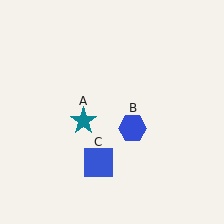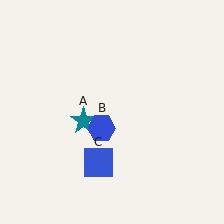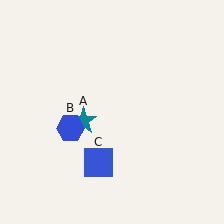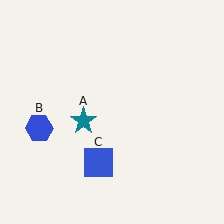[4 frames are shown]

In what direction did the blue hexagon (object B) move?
The blue hexagon (object B) moved left.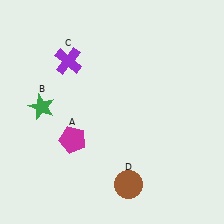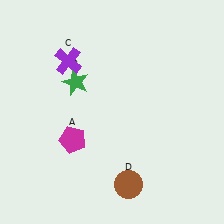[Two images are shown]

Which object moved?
The green star (B) moved right.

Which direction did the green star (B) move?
The green star (B) moved right.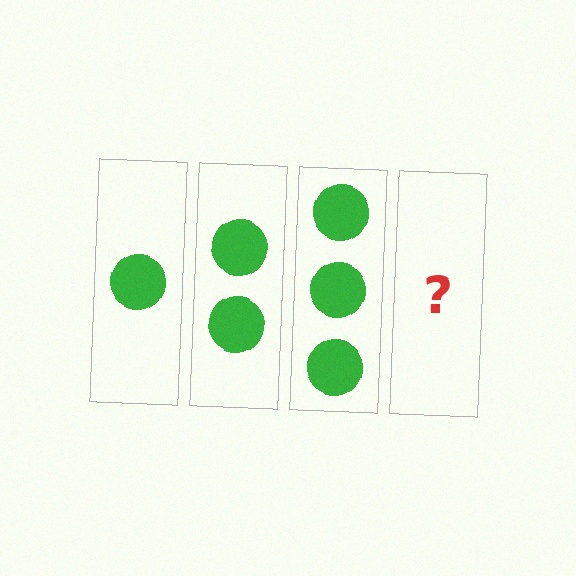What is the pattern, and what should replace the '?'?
The pattern is that each step adds one more circle. The '?' should be 4 circles.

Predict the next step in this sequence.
The next step is 4 circles.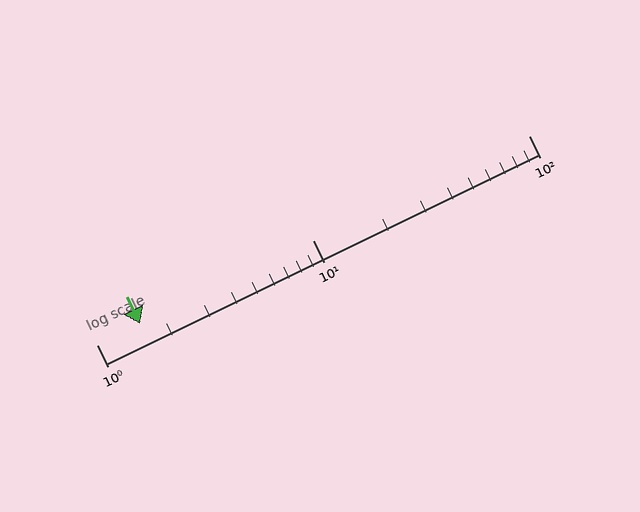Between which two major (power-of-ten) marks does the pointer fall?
The pointer is between 1 and 10.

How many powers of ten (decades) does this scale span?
The scale spans 2 decades, from 1 to 100.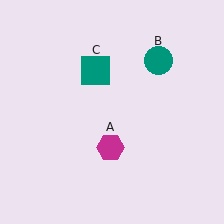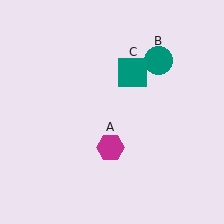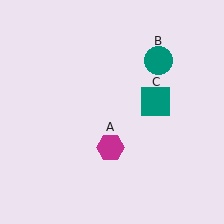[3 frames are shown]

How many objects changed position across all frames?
1 object changed position: teal square (object C).